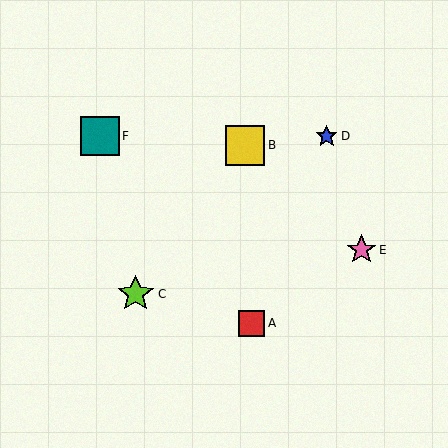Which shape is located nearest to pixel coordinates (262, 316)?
The red square (labeled A) at (251, 323) is nearest to that location.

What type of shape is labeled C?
Shape C is a lime star.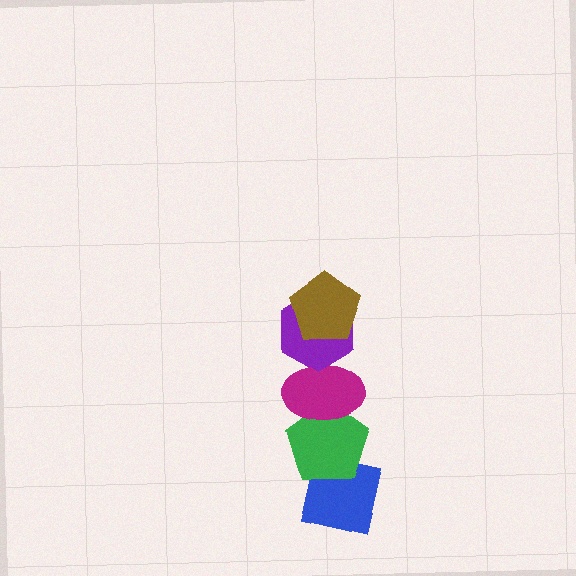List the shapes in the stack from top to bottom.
From top to bottom: the brown pentagon, the purple hexagon, the magenta ellipse, the green pentagon, the blue square.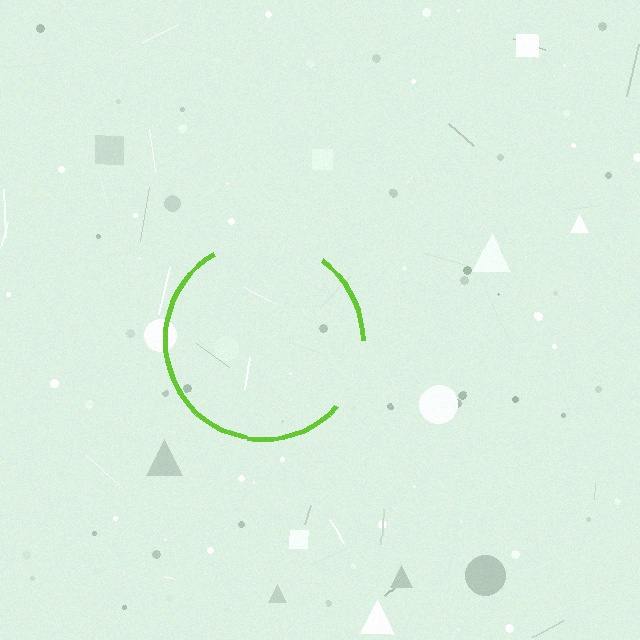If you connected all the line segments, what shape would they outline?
They would outline a circle.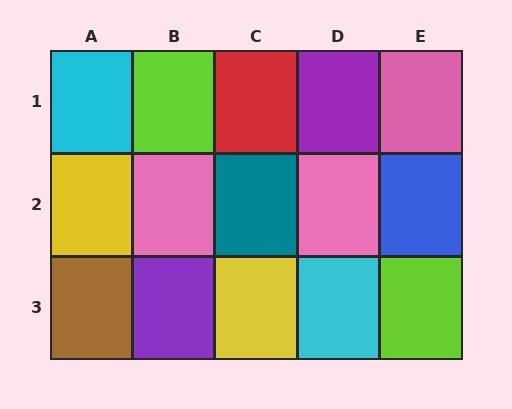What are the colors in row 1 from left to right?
Cyan, lime, red, purple, pink.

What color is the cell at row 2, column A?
Yellow.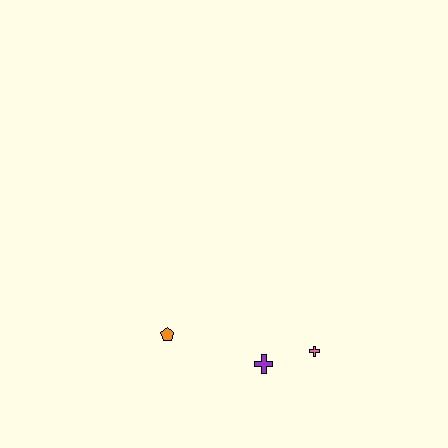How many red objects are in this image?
There are no red objects.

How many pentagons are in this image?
There is 1 pentagon.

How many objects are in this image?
There are 3 objects.